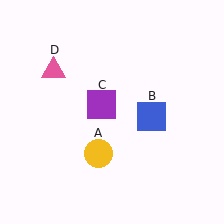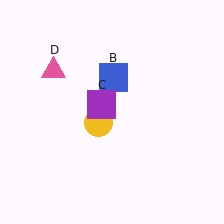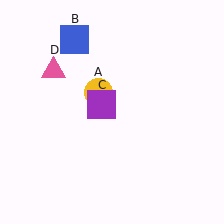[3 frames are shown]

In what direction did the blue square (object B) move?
The blue square (object B) moved up and to the left.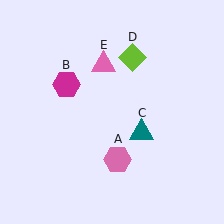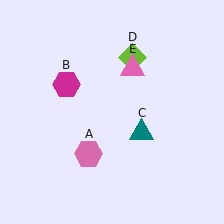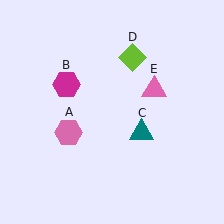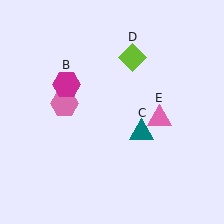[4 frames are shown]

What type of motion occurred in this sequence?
The pink hexagon (object A), pink triangle (object E) rotated clockwise around the center of the scene.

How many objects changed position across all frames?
2 objects changed position: pink hexagon (object A), pink triangle (object E).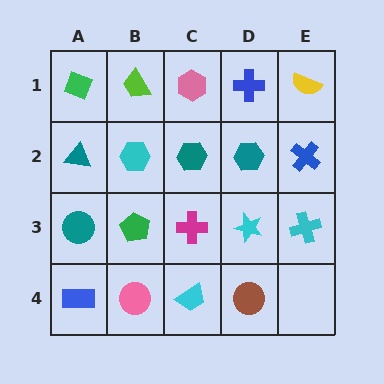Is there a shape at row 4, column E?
No, that cell is empty.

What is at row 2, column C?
A teal hexagon.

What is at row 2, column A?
A teal triangle.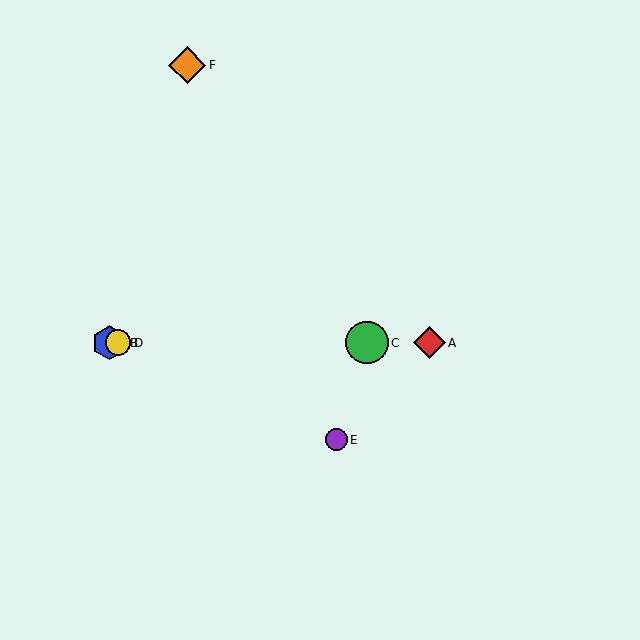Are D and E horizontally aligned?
No, D is at y≈343 and E is at y≈440.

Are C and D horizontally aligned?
Yes, both are at y≈343.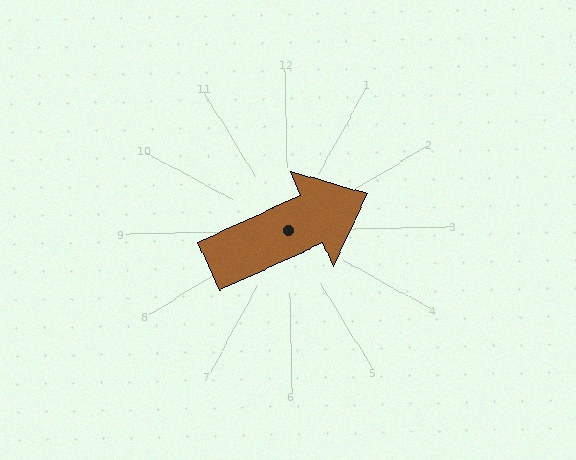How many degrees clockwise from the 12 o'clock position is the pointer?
Approximately 67 degrees.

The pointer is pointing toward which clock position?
Roughly 2 o'clock.